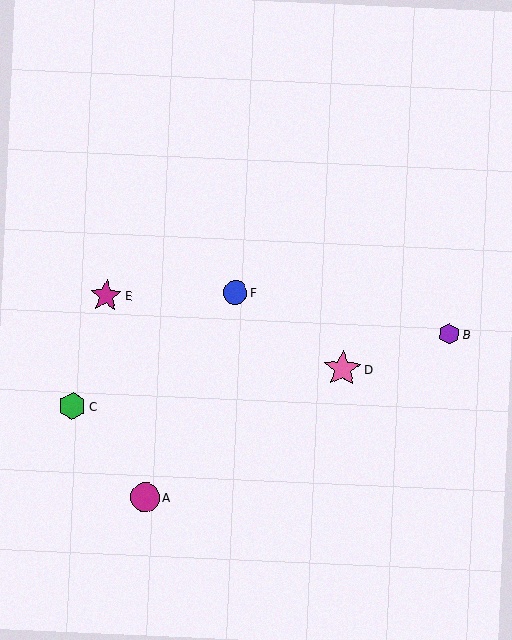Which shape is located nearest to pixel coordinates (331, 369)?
The pink star (labeled D) at (342, 369) is nearest to that location.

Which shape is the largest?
The pink star (labeled D) is the largest.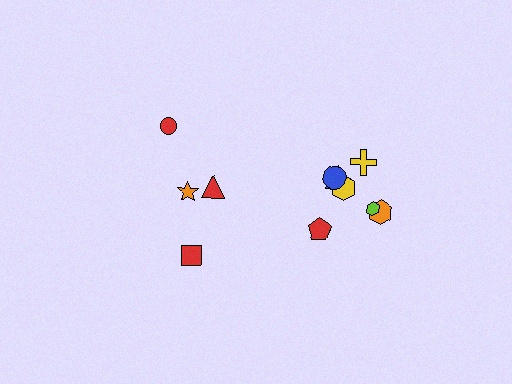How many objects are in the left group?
There are 4 objects.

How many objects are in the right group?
There are 7 objects.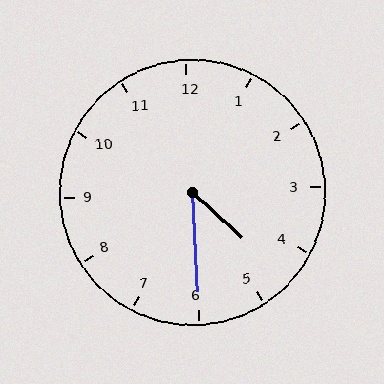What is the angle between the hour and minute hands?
Approximately 45 degrees.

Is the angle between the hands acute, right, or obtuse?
It is acute.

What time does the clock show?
4:30.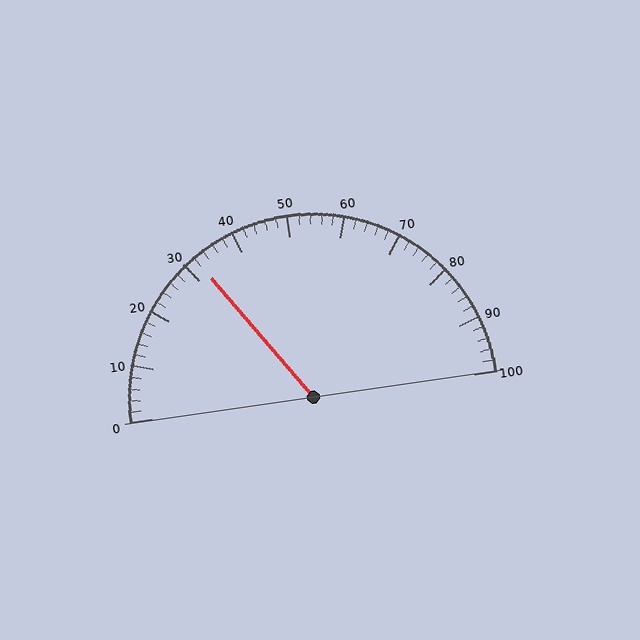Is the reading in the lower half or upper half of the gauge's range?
The reading is in the lower half of the range (0 to 100).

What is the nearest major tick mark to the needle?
The nearest major tick mark is 30.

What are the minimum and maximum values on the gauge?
The gauge ranges from 0 to 100.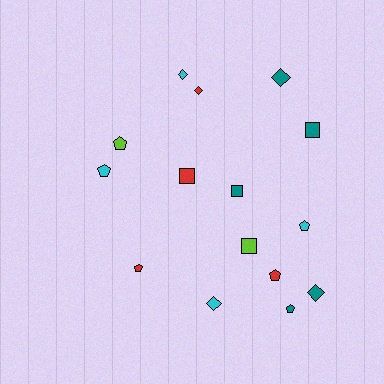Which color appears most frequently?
Teal, with 5 objects.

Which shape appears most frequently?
Pentagon, with 6 objects.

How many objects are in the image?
There are 15 objects.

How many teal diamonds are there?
There are 2 teal diamonds.